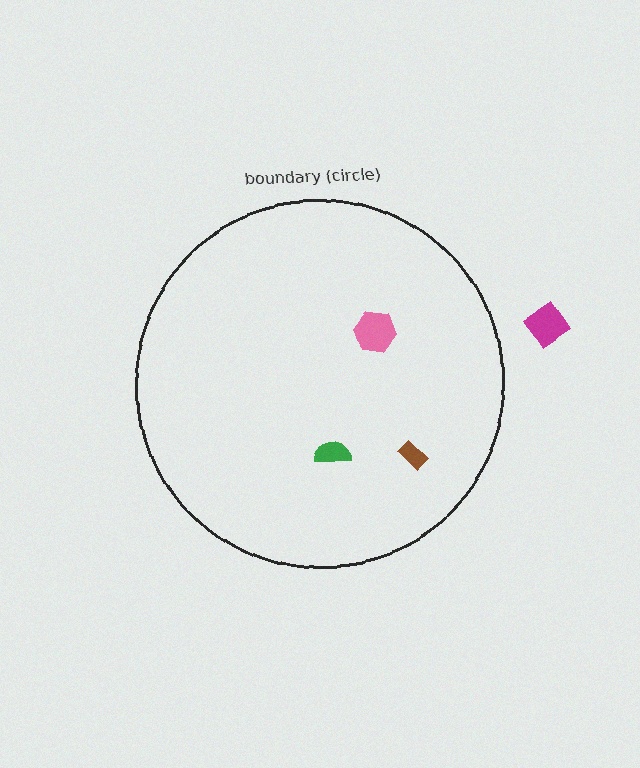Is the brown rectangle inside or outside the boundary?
Inside.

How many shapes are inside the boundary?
3 inside, 1 outside.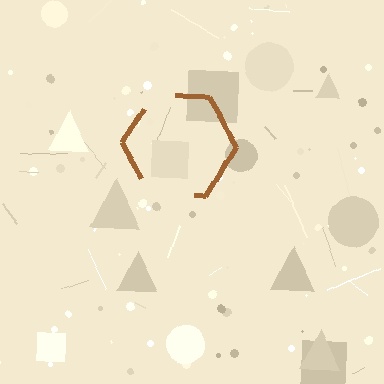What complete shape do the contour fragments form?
The contour fragments form a hexagon.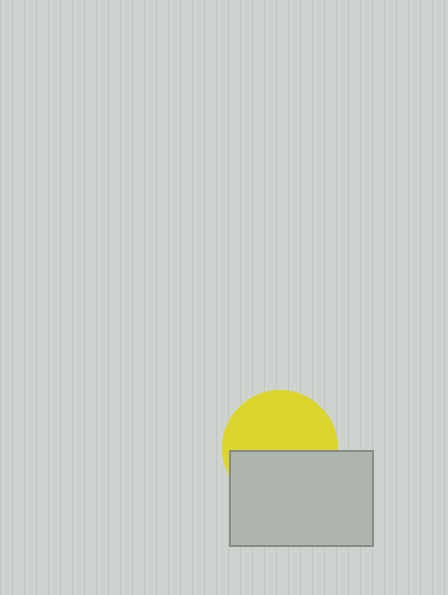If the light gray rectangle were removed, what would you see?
You would see the complete yellow circle.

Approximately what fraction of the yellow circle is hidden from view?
Roughly 47% of the yellow circle is hidden behind the light gray rectangle.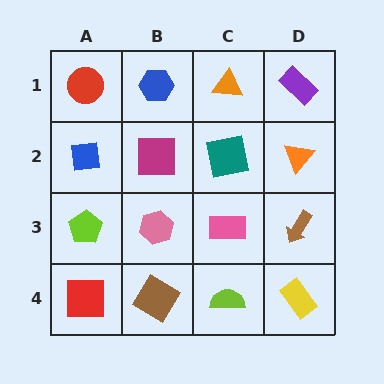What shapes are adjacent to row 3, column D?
An orange triangle (row 2, column D), a yellow rectangle (row 4, column D), a pink rectangle (row 3, column C).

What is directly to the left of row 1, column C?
A blue hexagon.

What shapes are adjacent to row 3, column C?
A teal square (row 2, column C), a lime semicircle (row 4, column C), a pink hexagon (row 3, column B), a brown arrow (row 3, column D).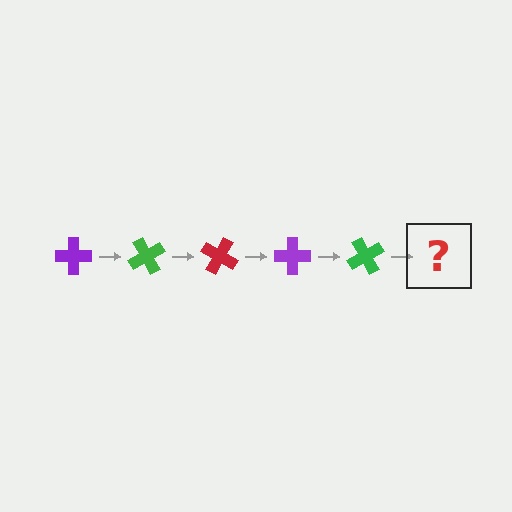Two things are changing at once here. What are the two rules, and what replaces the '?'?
The two rules are that it rotates 60 degrees each step and the color cycles through purple, green, and red. The '?' should be a red cross, rotated 300 degrees from the start.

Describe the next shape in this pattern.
It should be a red cross, rotated 300 degrees from the start.